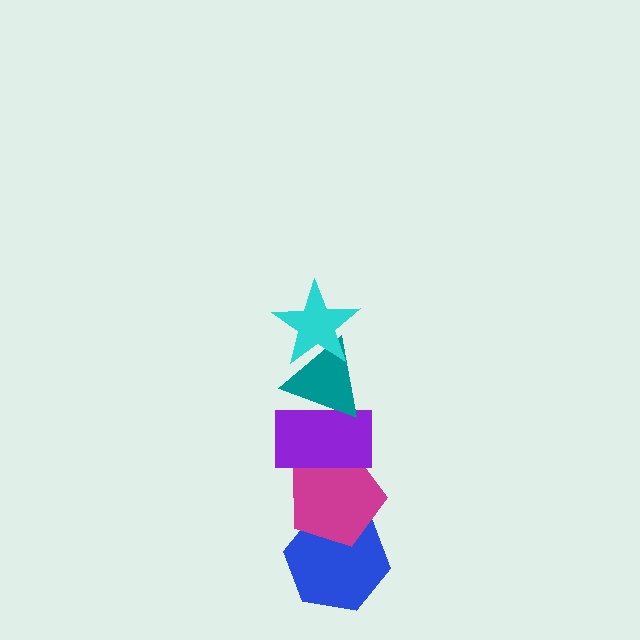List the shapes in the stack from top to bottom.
From top to bottom: the cyan star, the teal triangle, the purple rectangle, the magenta pentagon, the blue hexagon.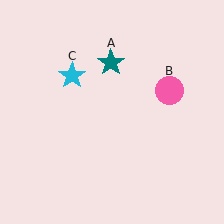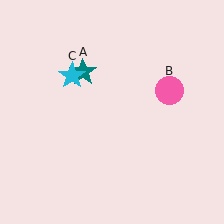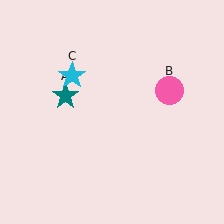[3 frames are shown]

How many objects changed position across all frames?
1 object changed position: teal star (object A).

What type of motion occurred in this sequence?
The teal star (object A) rotated counterclockwise around the center of the scene.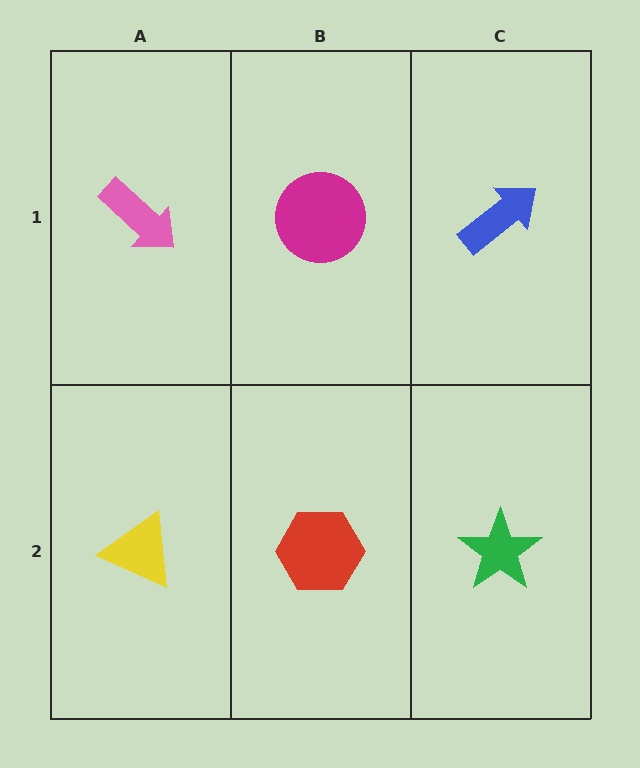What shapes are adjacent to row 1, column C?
A green star (row 2, column C), a magenta circle (row 1, column B).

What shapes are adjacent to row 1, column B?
A red hexagon (row 2, column B), a pink arrow (row 1, column A), a blue arrow (row 1, column C).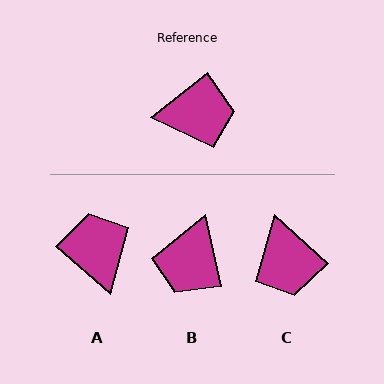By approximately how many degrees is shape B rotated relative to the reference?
Approximately 116 degrees clockwise.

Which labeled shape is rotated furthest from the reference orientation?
B, about 116 degrees away.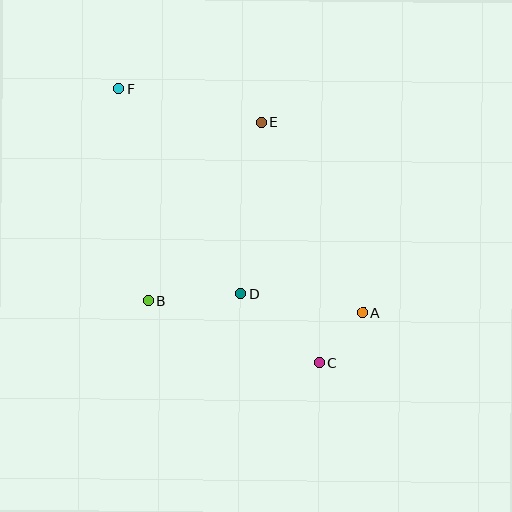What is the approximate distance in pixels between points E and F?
The distance between E and F is approximately 147 pixels.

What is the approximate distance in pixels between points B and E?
The distance between B and E is approximately 212 pixels.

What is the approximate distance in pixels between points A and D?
The distance between A and D is approximately 124 pixels.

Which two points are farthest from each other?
Points C and F are farthest from each other.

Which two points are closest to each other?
Points A and C are closest to each other.